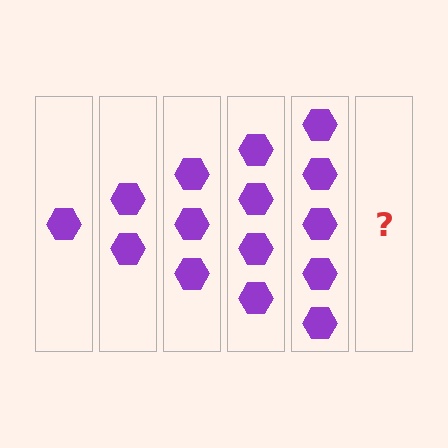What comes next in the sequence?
The next element should be 6 hexagons.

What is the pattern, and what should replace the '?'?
The pattern is that each step adds one more hexagon. The '?' should be 6 hexagons.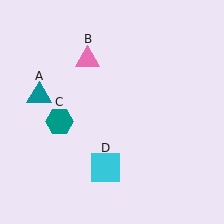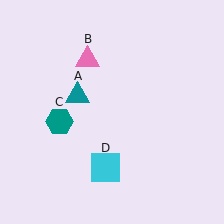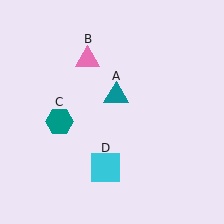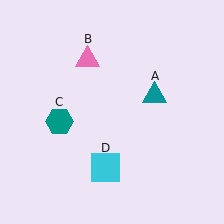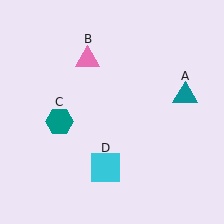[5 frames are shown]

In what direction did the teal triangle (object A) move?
The teal triangle (object A) moved right.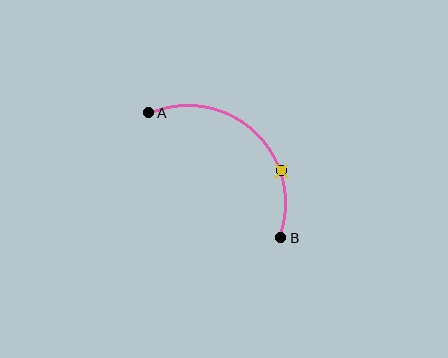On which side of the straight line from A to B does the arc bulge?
The arc bulges above and to the right of the straight line connecting A and B.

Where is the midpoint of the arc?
The arc midpoint is the point on the curve farthest from the straight line joining A and B. It sits above and to the right of that line.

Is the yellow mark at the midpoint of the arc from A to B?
No. The yellow mark lies on the arc but is closer to endpoint B. The arc midpoint would be at the point on the curve equidistant along the arc from both A and B.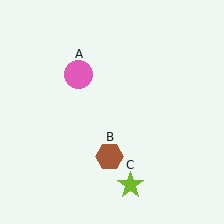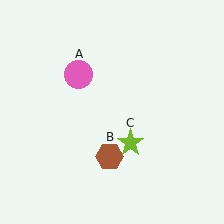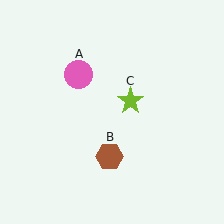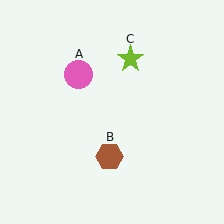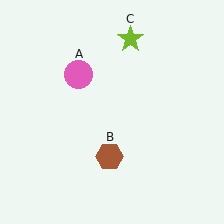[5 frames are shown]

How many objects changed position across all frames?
1 object changed position: lime star (object C).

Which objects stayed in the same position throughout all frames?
Pink circle (object A) and brown hexagon (object B) remained stationary.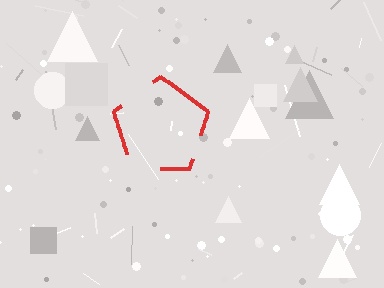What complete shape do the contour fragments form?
The contour fragments form a pentagon.